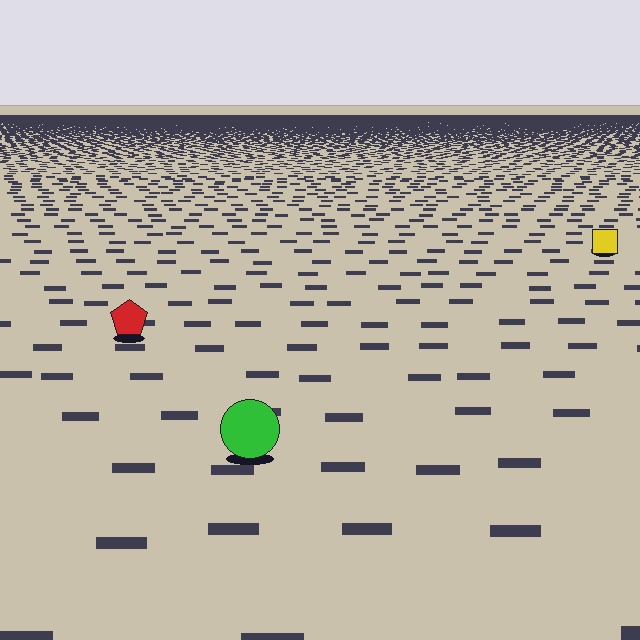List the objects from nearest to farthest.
From nearest to farthest: the green circle, the red pentagon, the yellow square.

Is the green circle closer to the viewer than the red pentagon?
Yes. The green circle is closer — you can tell from the texture gradient: the ground texture is coarser near it.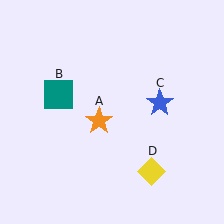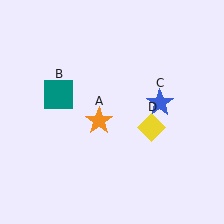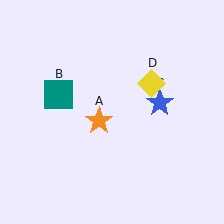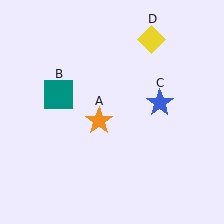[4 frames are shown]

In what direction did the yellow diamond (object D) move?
The yellow diamond (object D) moved up.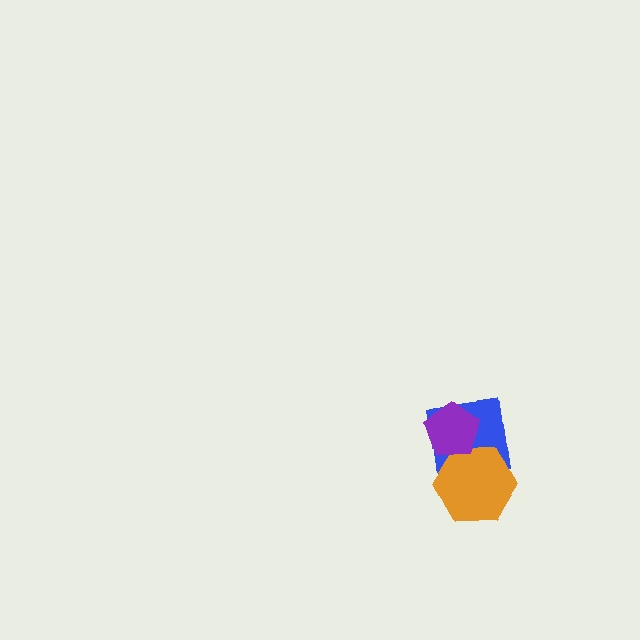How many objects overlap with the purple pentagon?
2 objects overlap with the purple pentagon.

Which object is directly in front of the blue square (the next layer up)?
The orange hexagon is directly in front of the blue square.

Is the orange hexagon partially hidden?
Yes, it is partially covered by another shape.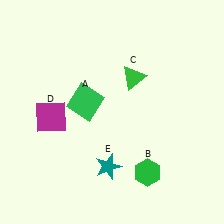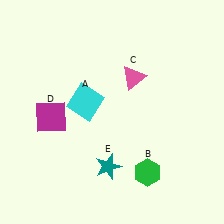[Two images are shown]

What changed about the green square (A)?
In Image 1, A is green. In Image 2, it changed to cyan.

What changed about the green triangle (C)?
In Image 1, C is green. In Image 2, it changed to pink.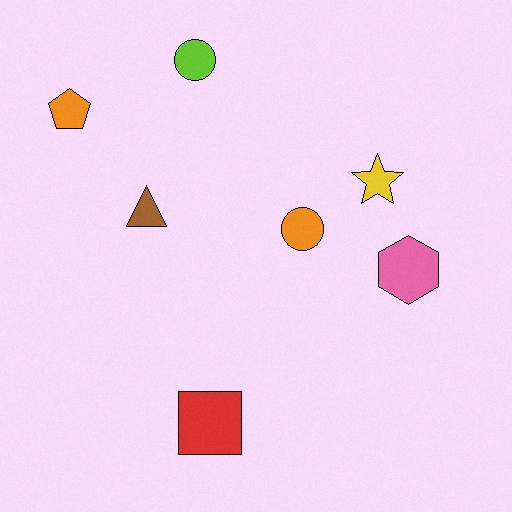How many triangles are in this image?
There is 1 triangle.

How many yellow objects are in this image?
There is 1 yellow object.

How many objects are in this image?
There are 7 objects.